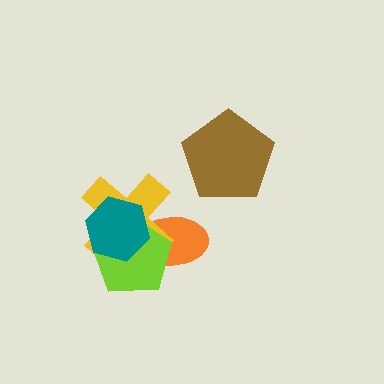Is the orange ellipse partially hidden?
Yes, it is partially covered by another shape.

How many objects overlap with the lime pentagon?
3 objects overlap with the lime pentagon.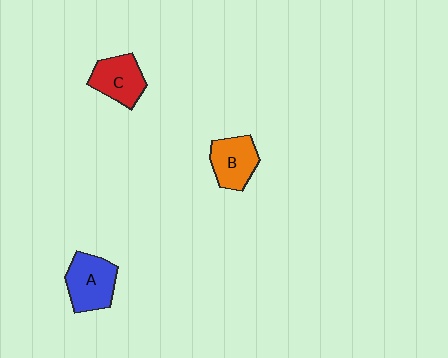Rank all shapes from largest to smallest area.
From largest to smallest: A (blue), C (red), B (orange).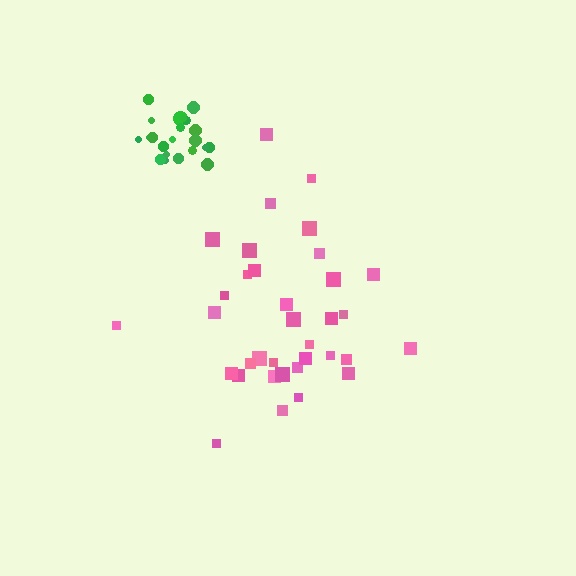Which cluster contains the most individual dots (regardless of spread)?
Pink (35).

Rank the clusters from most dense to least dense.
green, pink.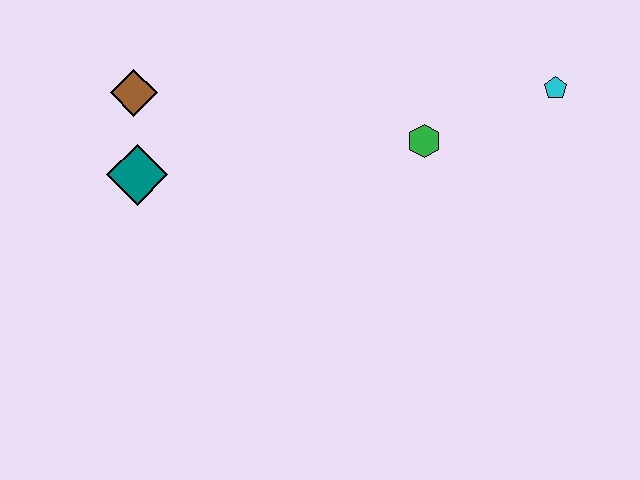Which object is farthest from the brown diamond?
The cyan pentagon is farthest from the brown diamond.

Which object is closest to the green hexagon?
The cyan pentagon is closest to the green hexagon.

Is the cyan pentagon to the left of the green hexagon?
No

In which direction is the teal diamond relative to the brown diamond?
The teal diamond is below the brown diamond.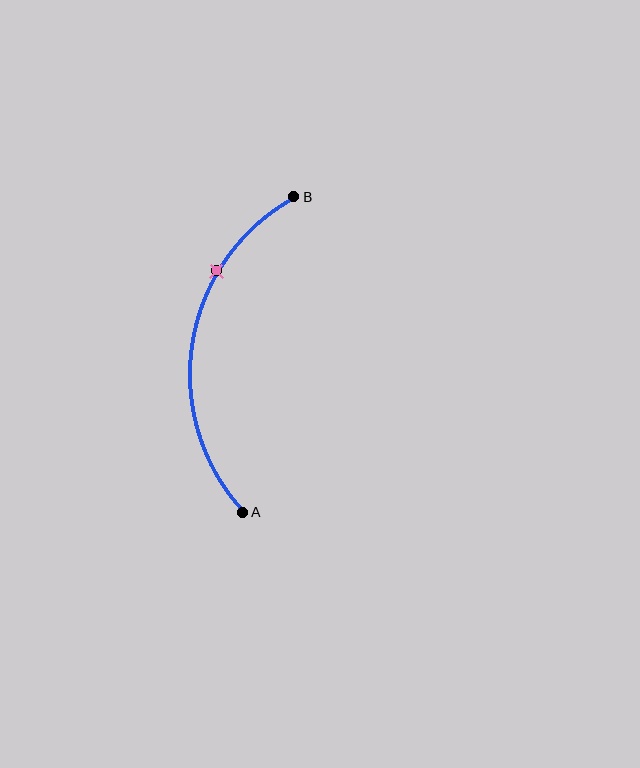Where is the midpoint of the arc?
The arc midpoint is the point on the curve farthest from the straight line joining A and B. It sits to the left of that line.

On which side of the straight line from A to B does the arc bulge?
The arc bulges to the left of the straight line connecting A and B.